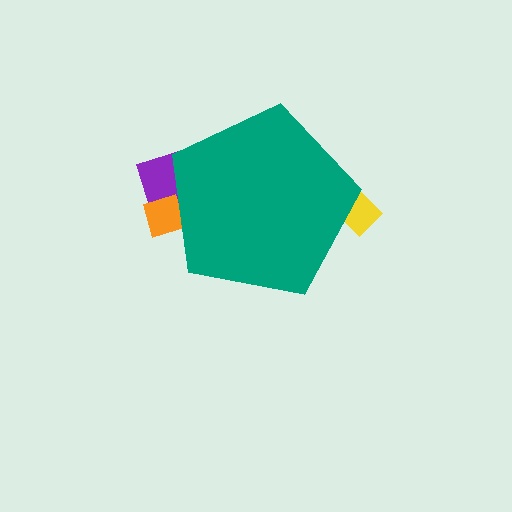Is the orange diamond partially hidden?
Yes, the orange diamond is partially hidden behind the teal pentagon.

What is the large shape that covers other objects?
A teal pentagon.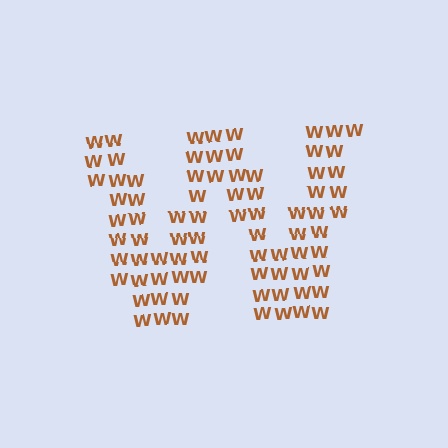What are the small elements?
The small elements are letter W's.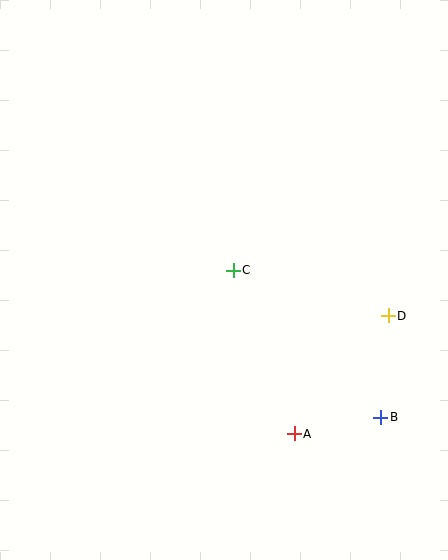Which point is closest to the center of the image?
Point C at (233, 270) is closest to the center.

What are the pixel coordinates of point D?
Point D is at (388, 316).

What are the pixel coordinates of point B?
Point B is at (381, 417).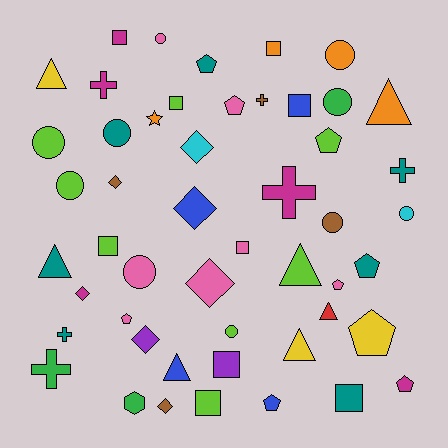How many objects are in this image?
There are 50 objects.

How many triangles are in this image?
There are 7 triangles.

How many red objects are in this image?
There is 1 red object.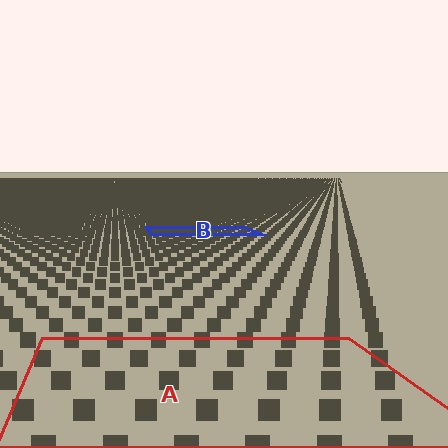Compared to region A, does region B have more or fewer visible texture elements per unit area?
Region B has more texture elements per unit area — they are packed more densely because it is farther away.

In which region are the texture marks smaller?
The texture marks are smaller in region B, because it is farther away.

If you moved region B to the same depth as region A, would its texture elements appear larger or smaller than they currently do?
They would appear larger. At a closer depth, the same texture elements are projected at a bigger on-screen size.